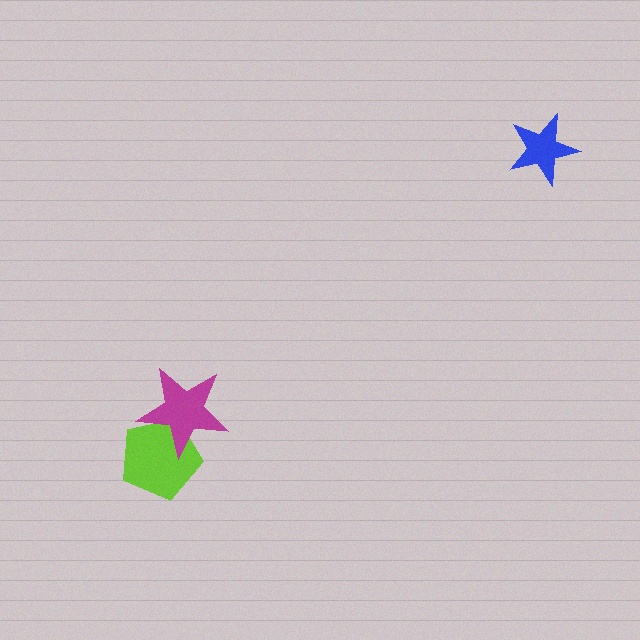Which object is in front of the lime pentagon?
The magenta star is in front of the lime pentagon.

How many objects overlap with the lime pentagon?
1 object overlaps with the lime pentagon.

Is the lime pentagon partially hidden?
Yes, it is partially covered by another shape.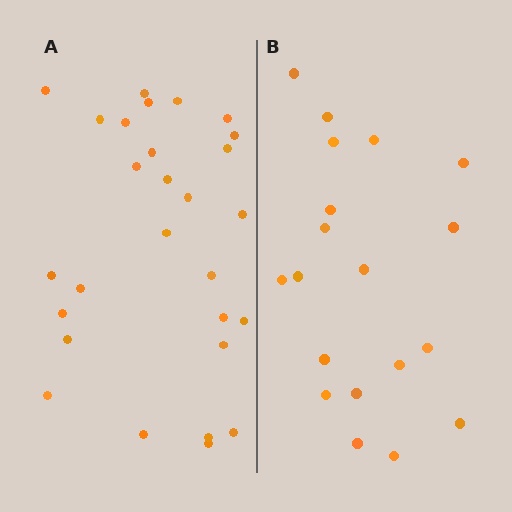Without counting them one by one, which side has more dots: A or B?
Region A (the left region) has more dots.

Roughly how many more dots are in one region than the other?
Region A has roughly 8 or so more dots than region B.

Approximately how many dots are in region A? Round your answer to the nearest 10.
About 30 dots. (The exact count is 28, which rounds to 30.)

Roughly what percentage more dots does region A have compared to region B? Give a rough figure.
About 45% more.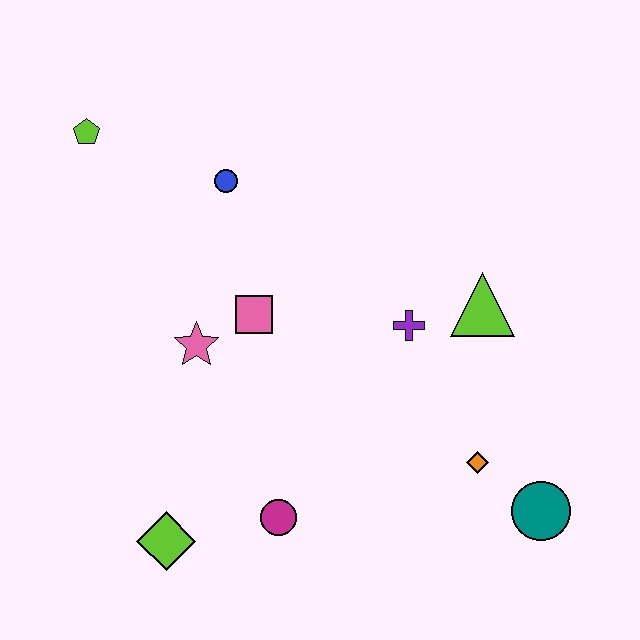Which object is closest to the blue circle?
The pink square is closest to the blue circle.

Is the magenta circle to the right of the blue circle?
Yes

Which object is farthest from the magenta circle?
The lime pentagon is farthest from the magenta circle.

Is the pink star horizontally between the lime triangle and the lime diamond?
Yes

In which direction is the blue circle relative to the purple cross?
The blue circle is to the left of the purple cross.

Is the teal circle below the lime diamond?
No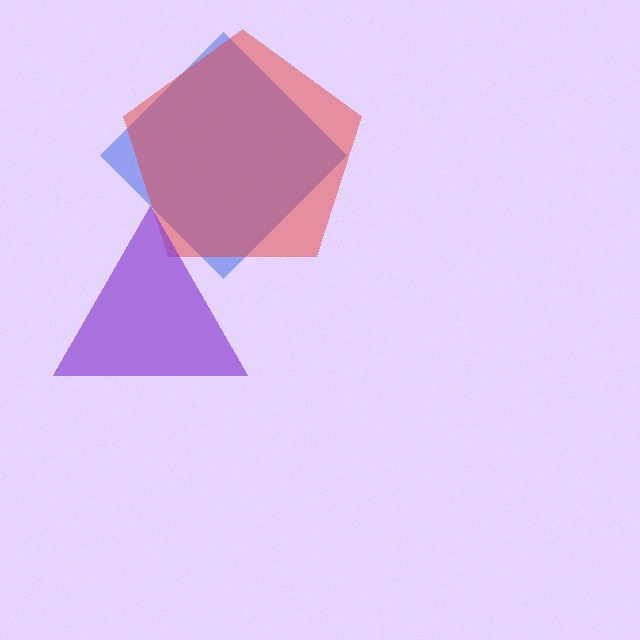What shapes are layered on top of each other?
The layered shapes are: a blue diamond, a red pentagon, a purple triangle.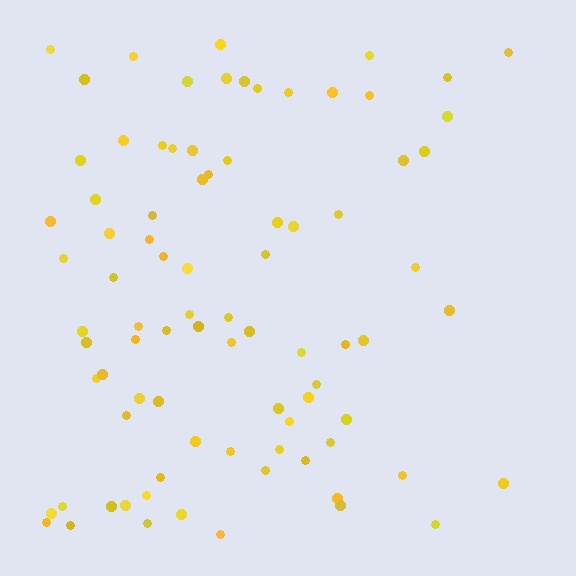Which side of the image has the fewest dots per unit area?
The right.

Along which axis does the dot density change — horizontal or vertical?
Horizontal.